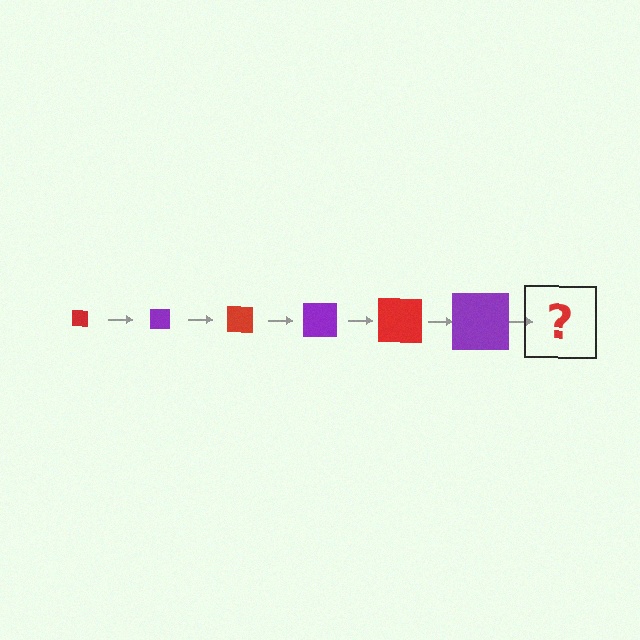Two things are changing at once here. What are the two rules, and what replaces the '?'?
The two rules are that the square grows larger each step and the color cycles through red and purple. The '?' should be a red square, larger than the previous one.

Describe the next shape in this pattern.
It should be a red square, larger than the previous one.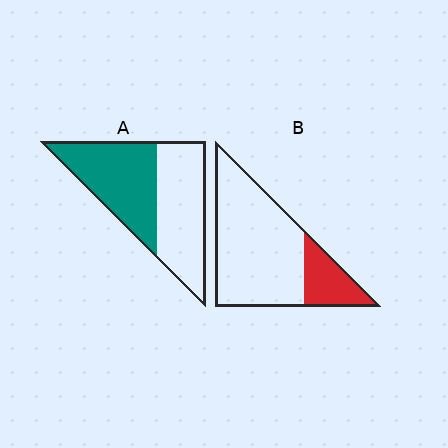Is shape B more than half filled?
No.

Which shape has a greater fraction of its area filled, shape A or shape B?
Shape A.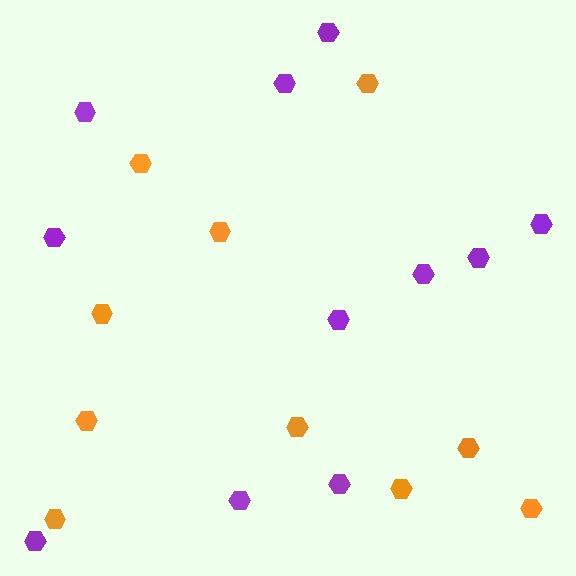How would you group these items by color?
There are 2 groups: one group of orange hexagons (10) and one group of purple hexagons (11).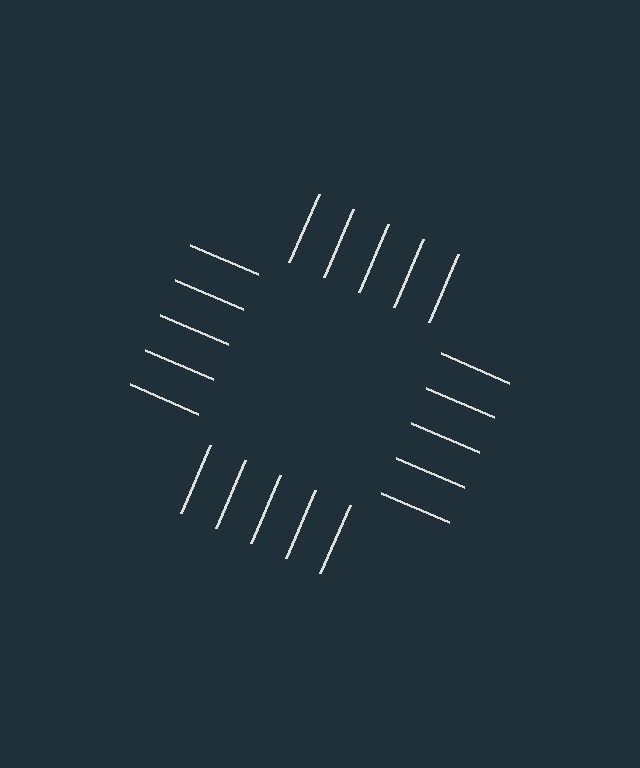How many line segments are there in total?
20 — 5 along each of the 4 edges.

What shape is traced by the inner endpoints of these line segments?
An illusory square — the line segments terminate on its edges but no continuous stroke is drawn.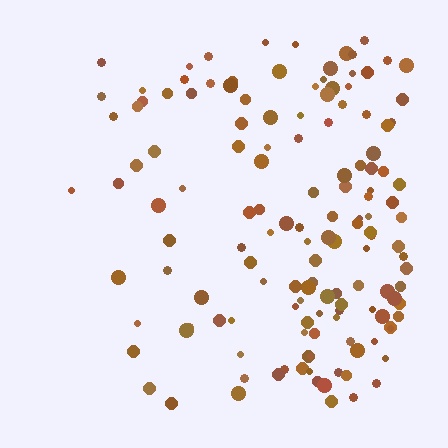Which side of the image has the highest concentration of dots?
The right.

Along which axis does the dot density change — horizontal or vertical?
Horizontal.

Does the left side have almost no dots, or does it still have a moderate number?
Still a moderate number, just noticeably fewer than the right.